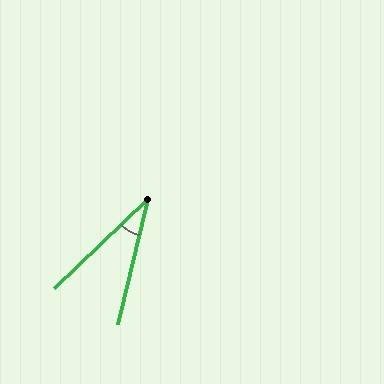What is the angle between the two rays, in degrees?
Approximately 33 degrees.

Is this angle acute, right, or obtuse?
It is acute.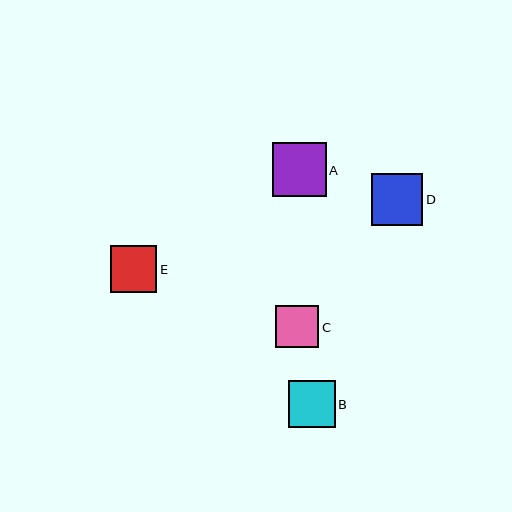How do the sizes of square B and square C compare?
Square B and square C are approximately the same size.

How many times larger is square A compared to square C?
Square A is approximately 1.3 times the size of square C.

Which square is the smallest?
Square C is the smallest with a size of approximately 43 pixels.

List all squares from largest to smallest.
From largest to smallest: A, D, B, E, C.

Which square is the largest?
Square A is the largest with a size of approximately 54 pixels.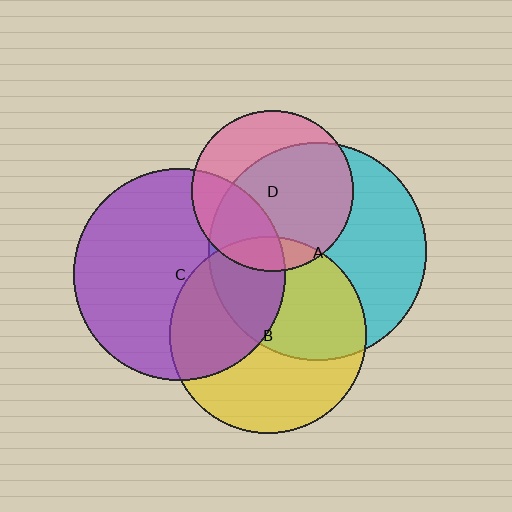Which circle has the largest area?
Circle A (cyan).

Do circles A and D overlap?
Yes.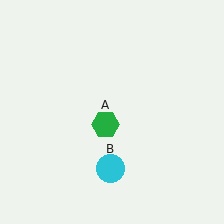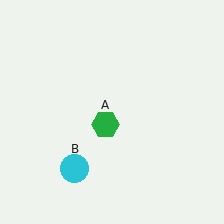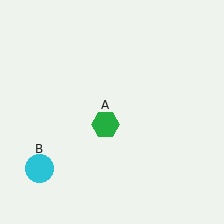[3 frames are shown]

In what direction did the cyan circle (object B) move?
The cyan circle (object B) moved left.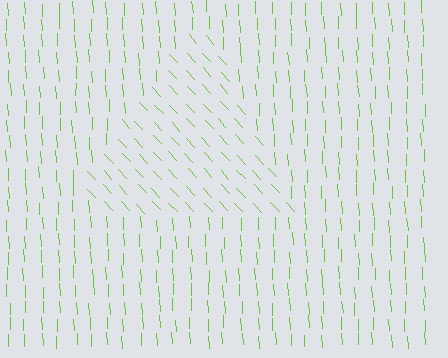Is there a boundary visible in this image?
Yes, there is a texture boundary formed by a change in line orientation.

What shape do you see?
I see a triangle.